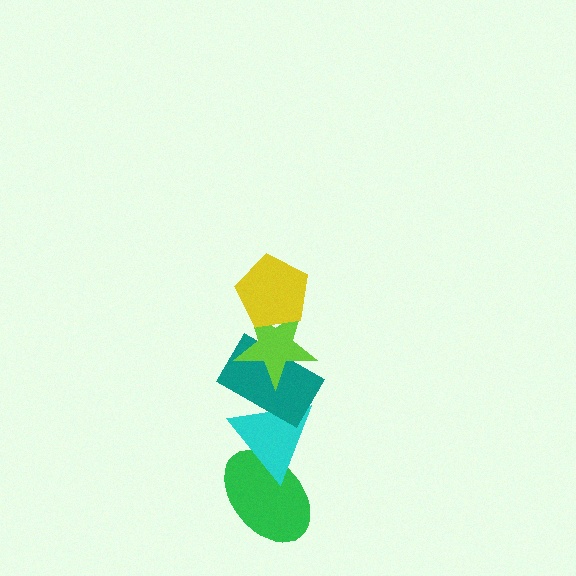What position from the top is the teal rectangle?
The teal rectangle is 3rd from the top.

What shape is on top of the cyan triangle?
The teal rectangle is on top of the cyan triangle.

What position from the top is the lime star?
The lime star is 2nd from the top.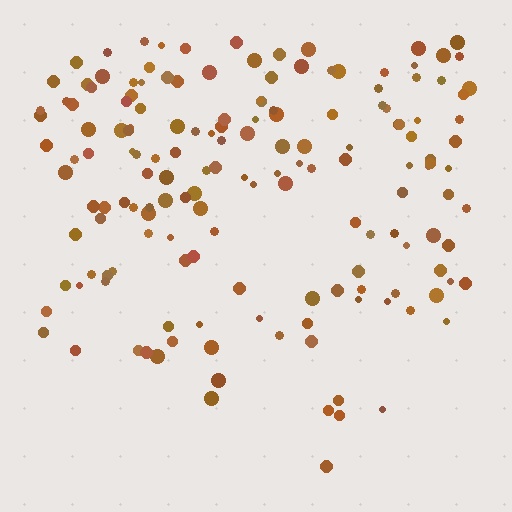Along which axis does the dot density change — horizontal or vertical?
Vertical.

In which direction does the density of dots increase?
From bottom to top, with the top side densest.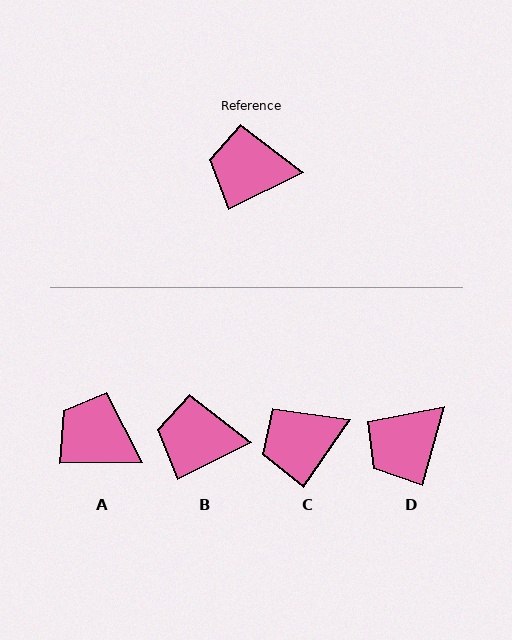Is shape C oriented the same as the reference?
No, it is off by about 30 degrees.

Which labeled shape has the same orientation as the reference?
B.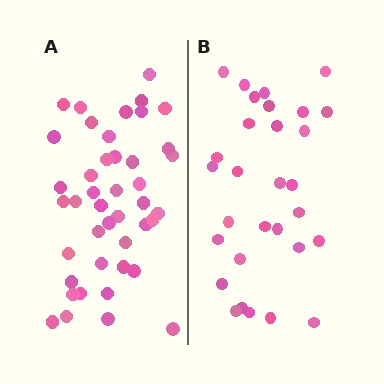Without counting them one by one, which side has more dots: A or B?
Region A (the left region) has more dots.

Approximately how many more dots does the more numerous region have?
Region A has approximately 15 more dots than region B.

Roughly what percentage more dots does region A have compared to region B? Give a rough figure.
About 45% more.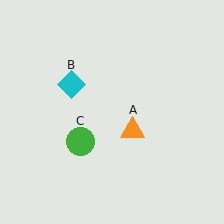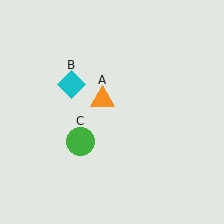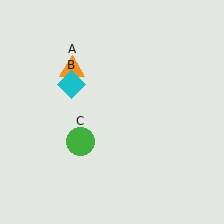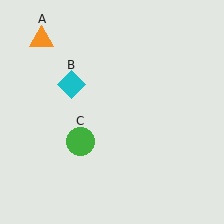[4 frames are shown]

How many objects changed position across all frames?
1 object changed position: orange triangle (object A).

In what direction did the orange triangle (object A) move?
The orange triangle (object A) moved up and to the left.